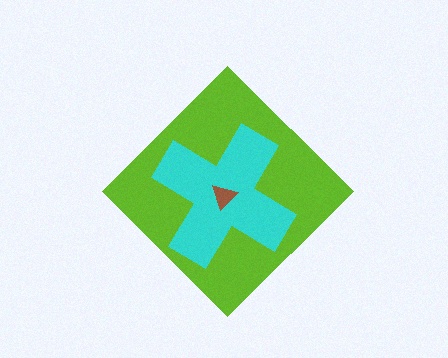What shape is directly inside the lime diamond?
The cyan cross.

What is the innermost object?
The brown triangle.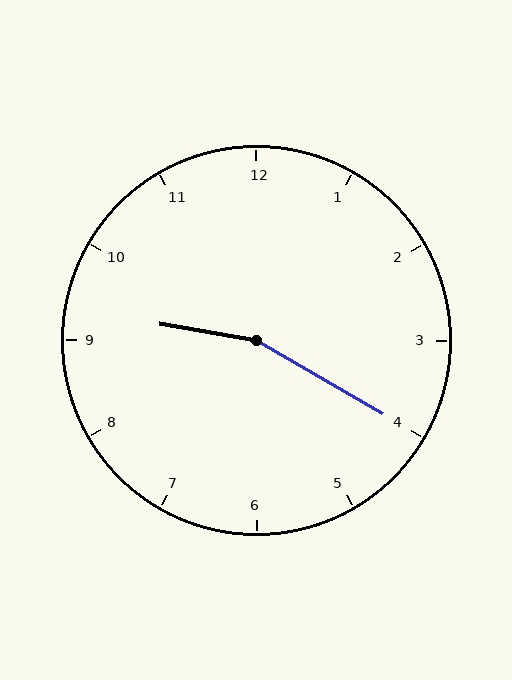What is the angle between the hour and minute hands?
Approximately 160 degrees.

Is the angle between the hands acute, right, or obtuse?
It is obtuse.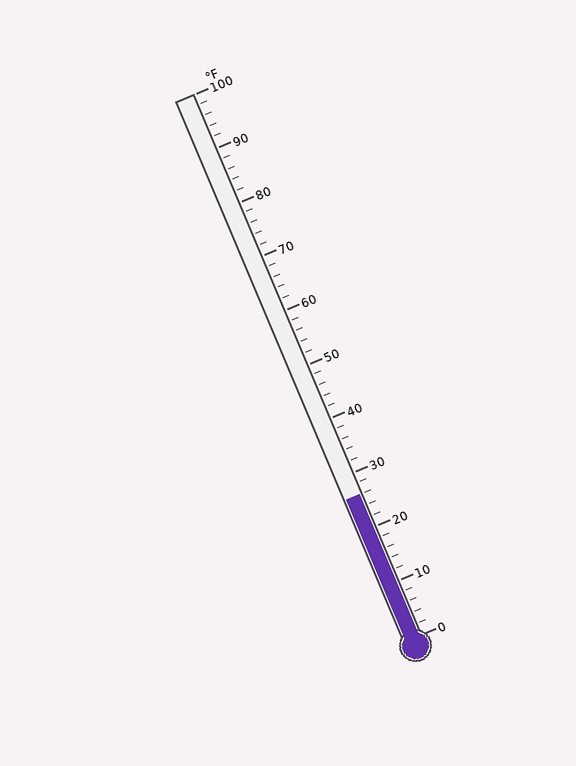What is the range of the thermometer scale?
The thermometer scale ranges from 0°F to 100°F.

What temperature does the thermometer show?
The thermometer shows approximately 26°F.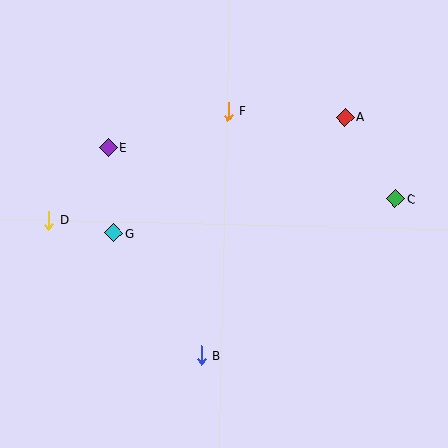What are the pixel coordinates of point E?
Point E is at (108, 147).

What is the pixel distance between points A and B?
The distance between A and B is 278 pixels.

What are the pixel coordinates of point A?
Point A is at (345, 117).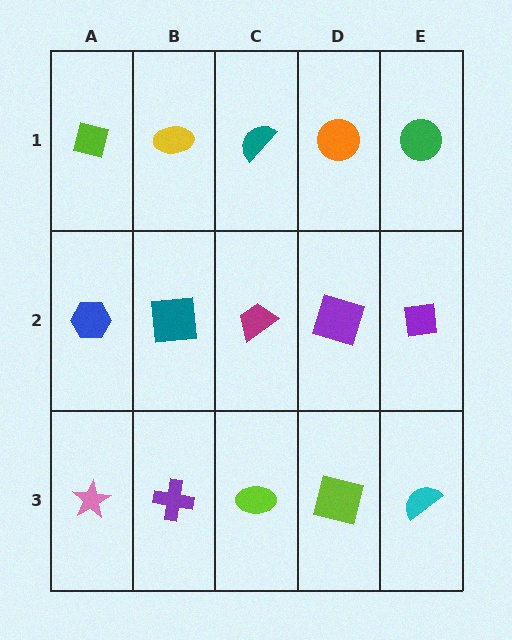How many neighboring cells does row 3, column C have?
3.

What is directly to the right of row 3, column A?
A purple cross.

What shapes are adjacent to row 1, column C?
A magenta trapezoid (row 2, column C), a yellow ellipse (row 1, column B), an orange circle (row 1, column D).